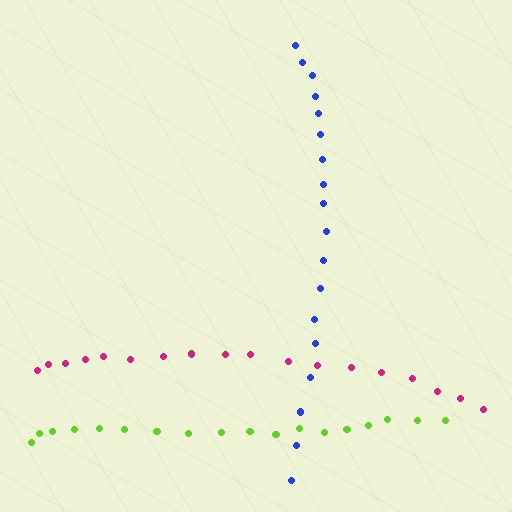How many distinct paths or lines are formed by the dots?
There are 3 distinct paths.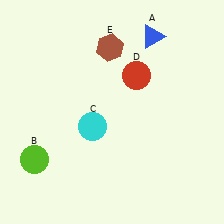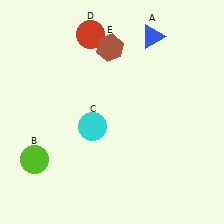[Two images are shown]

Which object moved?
The red circle (D) moved left.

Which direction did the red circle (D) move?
The red circle (D) moved left.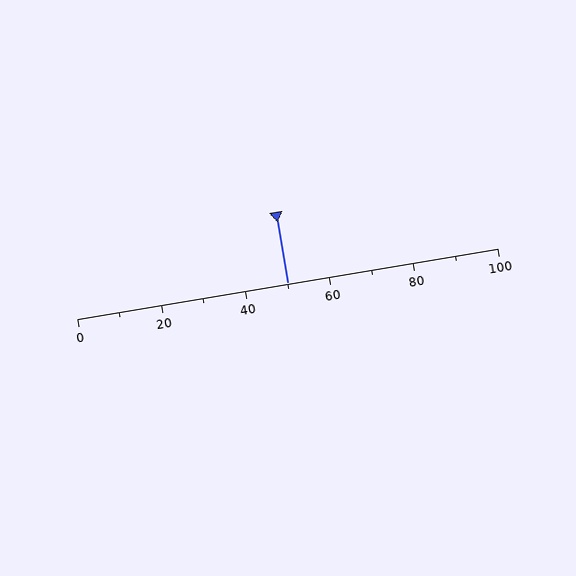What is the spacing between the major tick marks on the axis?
The major ticks are spaced 20 apart.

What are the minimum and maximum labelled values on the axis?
The axis runs from 0 to 100.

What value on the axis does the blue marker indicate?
The marker indicates approximately 50.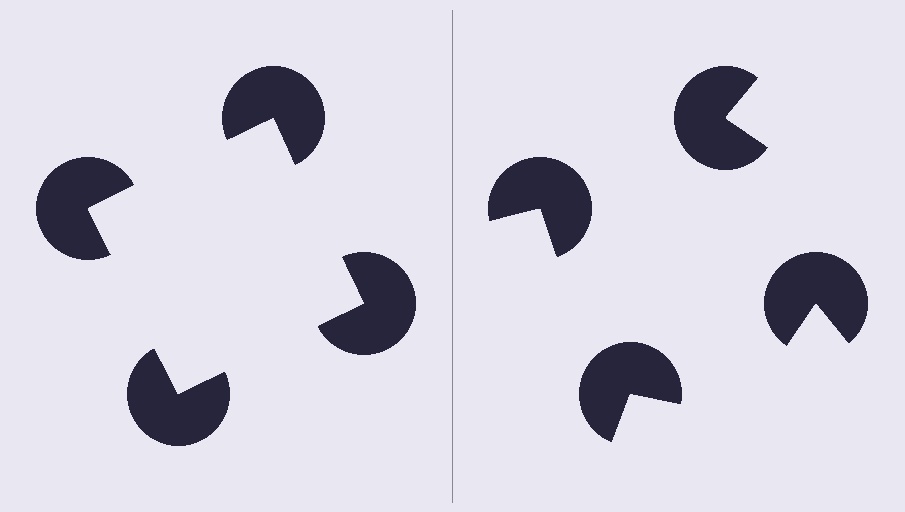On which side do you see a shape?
An illusory square appears on the left side. On the right side the wedge cuts are rotated, so no coherent shape forms.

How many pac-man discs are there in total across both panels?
8 — 4 on each side.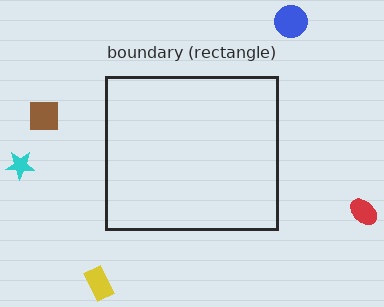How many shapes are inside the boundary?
0 inside, 5 outside.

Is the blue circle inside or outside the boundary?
Outside.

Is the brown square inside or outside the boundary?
Outside.